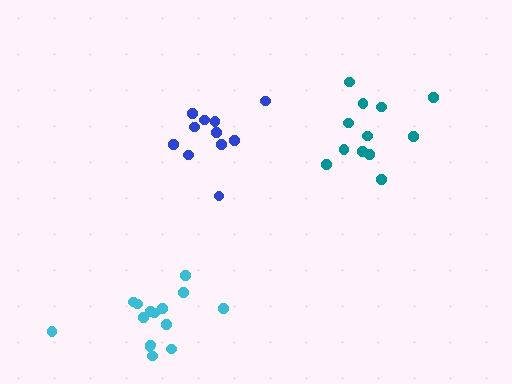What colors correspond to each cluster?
The clusters are colored: blue, teal, cyan.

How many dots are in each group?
Group 1: 11 dots, Group 2: 12 dots, Group 3: 15 dots (38 total).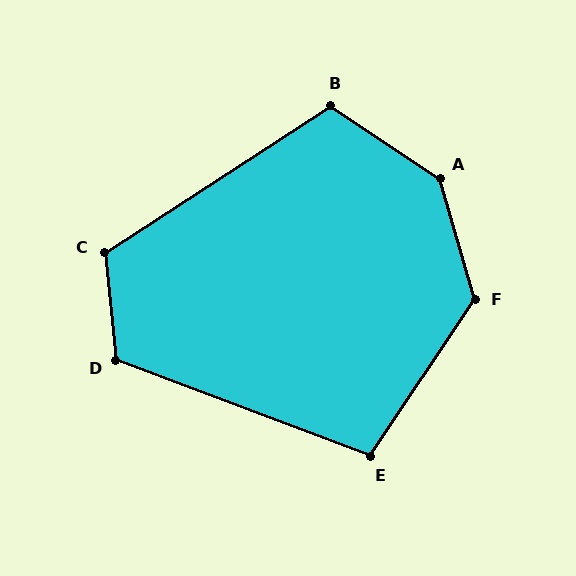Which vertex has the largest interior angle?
A, at approximately 140 degrees.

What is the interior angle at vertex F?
Approximately 130 degrees (obtuse).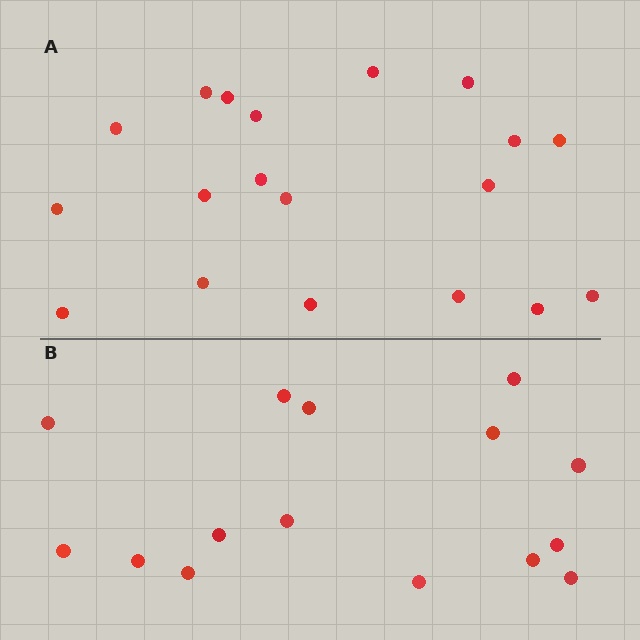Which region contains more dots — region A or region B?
Region A (the top region) has more dots.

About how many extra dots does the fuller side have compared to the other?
Region A has about 4 more dots than region B.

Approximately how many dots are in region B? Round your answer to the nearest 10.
About 20 dots. (The exact count is 15, which rounds to 20.)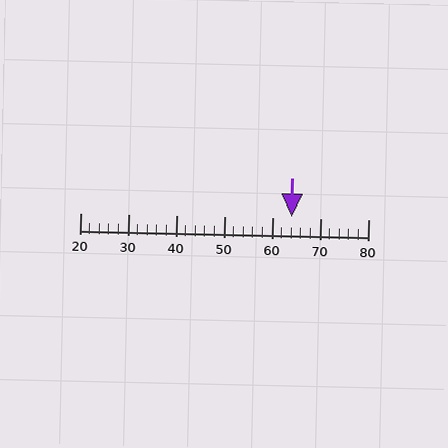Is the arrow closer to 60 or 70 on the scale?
The arrow is closer to 60.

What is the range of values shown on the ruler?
The ruler shows values from 20 to 80.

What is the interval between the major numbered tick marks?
The major tick marks are spaced 10 units apart.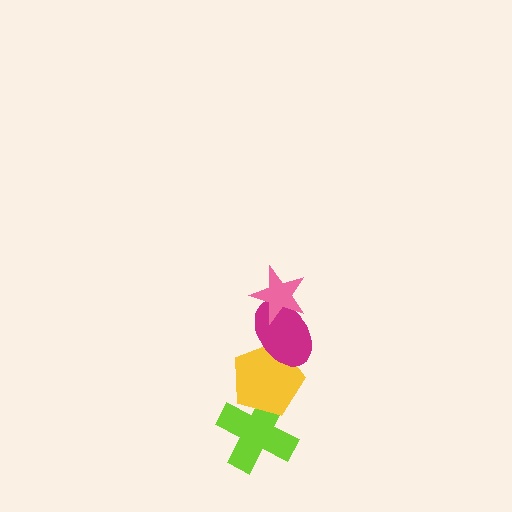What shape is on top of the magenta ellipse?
The pink star is on top of the magenta ellipse.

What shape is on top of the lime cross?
The yellow pentagon is on top of the lime cross.